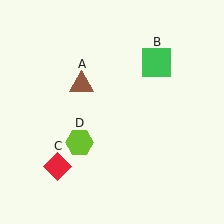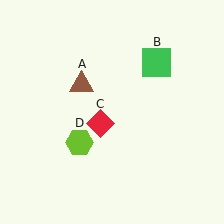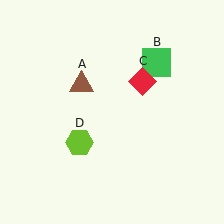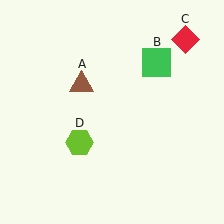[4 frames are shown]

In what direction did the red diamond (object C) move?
The red diamond (object C) moved up and to the right.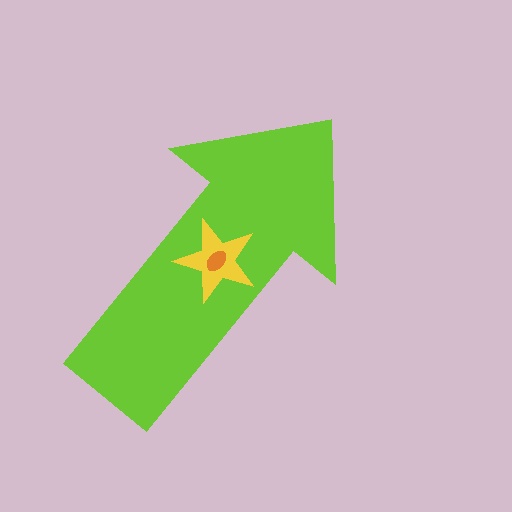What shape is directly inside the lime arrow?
The yellow star.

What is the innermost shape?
The orange ellipse.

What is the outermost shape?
The lime arrow.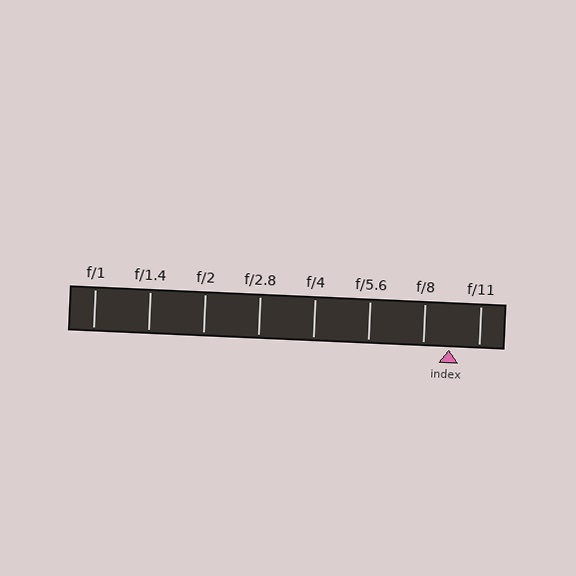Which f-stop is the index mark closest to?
The index mark is closest to f/8.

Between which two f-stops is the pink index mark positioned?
The index mark is between f/8 and f/11.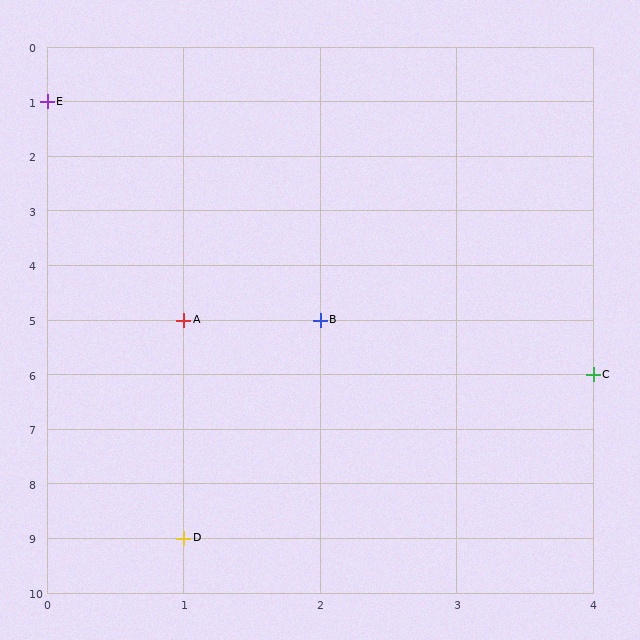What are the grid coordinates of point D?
Point D is at grid coordinates (1, 9).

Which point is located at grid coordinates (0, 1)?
Point E is at (0, 1).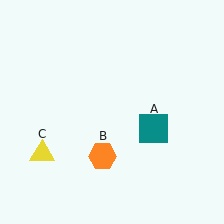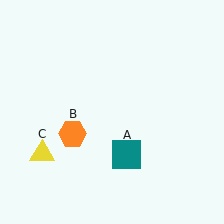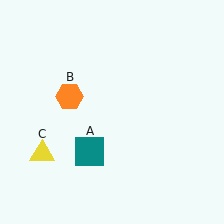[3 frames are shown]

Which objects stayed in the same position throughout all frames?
Yellow triangle (object C) remained stationary.